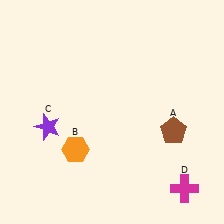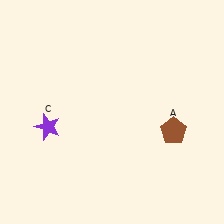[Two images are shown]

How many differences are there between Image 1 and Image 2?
There are 2 differences between the two images.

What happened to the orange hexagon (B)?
The orange hexagon (B) was removed in Image 2. It was in the bottom-left area of Image 1.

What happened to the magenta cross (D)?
The magenta cross (D) was removed in Image 2. It was in the bottom-right area of Image 1.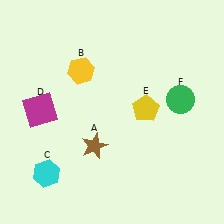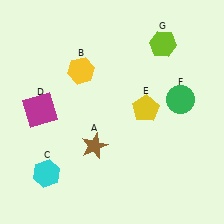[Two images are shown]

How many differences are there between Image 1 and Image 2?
There is 1 difference between the two images.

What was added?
A lime hexagon (G) was added in Image 2.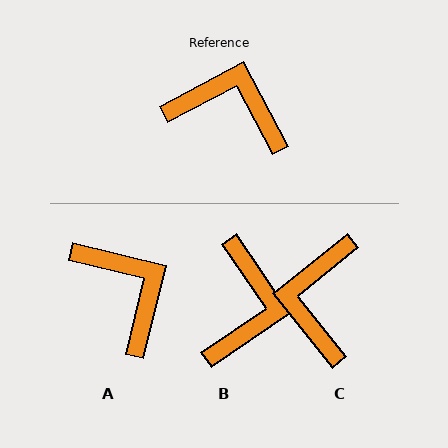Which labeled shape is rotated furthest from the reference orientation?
C, about 101 degrees away.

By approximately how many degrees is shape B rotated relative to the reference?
Approximately 84 degrees clockwise.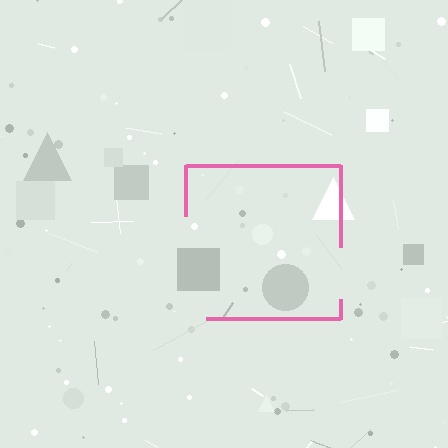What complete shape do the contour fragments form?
The contour fragments form a square.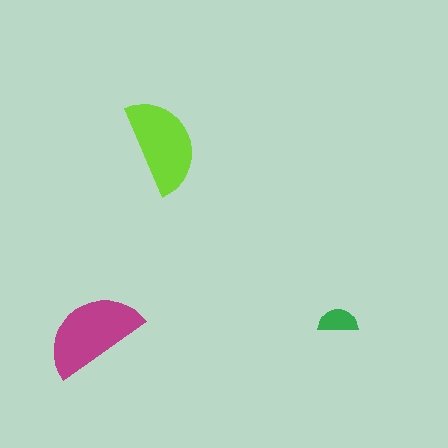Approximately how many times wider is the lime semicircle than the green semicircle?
About 2.5 times wider.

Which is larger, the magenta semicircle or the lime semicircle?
The magenta one.